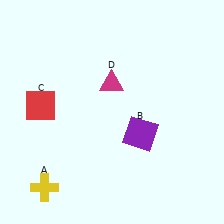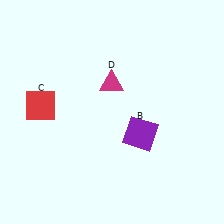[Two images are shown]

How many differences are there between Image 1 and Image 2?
There is 1 difference between the two images.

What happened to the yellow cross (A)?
The yellow cross (A) was removed in Image 2. It was in the bottom-left area of Image 1.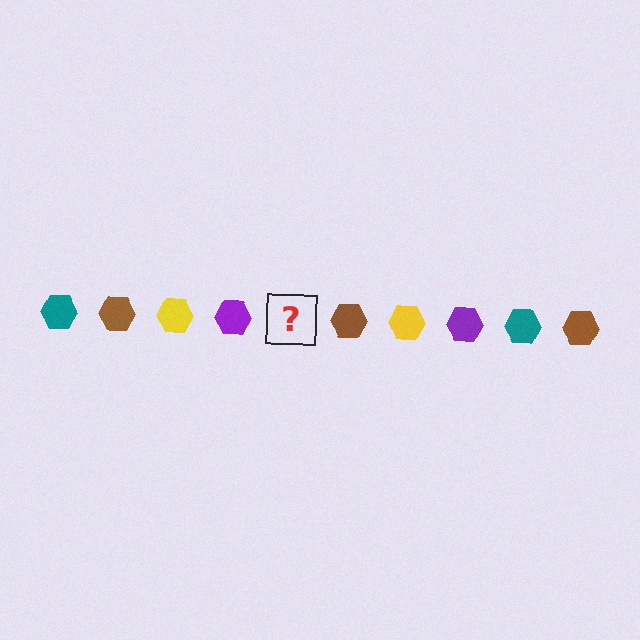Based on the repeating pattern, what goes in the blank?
The blank should be a teal hexagon.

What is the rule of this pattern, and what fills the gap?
The rule is that the pattern cycles through teal, brown, yellow, purple hexagons. The gap should be filled with a teal hexagon.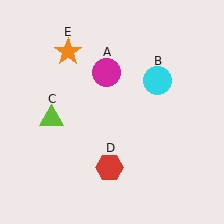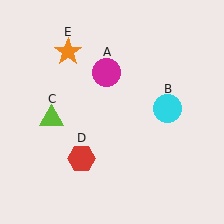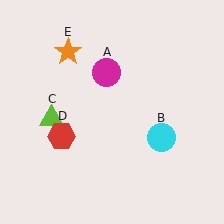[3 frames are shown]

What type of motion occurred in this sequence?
The cyan circle (object B), red hexagon (object D) rotated clockwise around the center of the scene.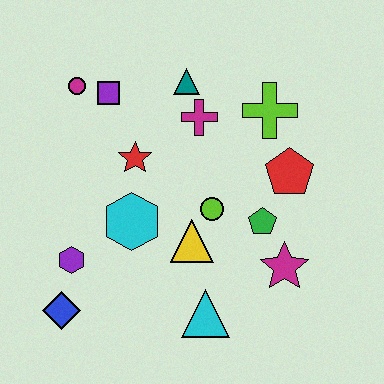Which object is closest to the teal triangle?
The magenta cross is closest to the teal triangle.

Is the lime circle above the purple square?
No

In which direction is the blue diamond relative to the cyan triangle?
The blue diamond is to the left of the cyan triangle.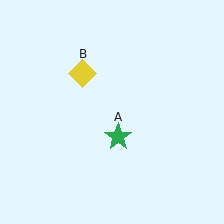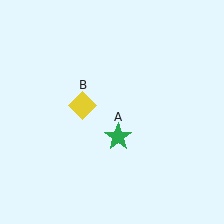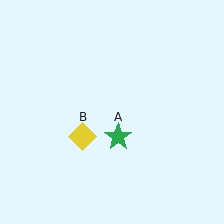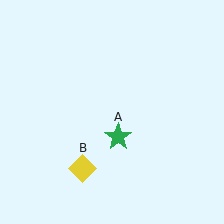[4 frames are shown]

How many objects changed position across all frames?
1 object changed position: yellow diamond (object B).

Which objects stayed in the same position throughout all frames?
Green star (object A) remained stationary.